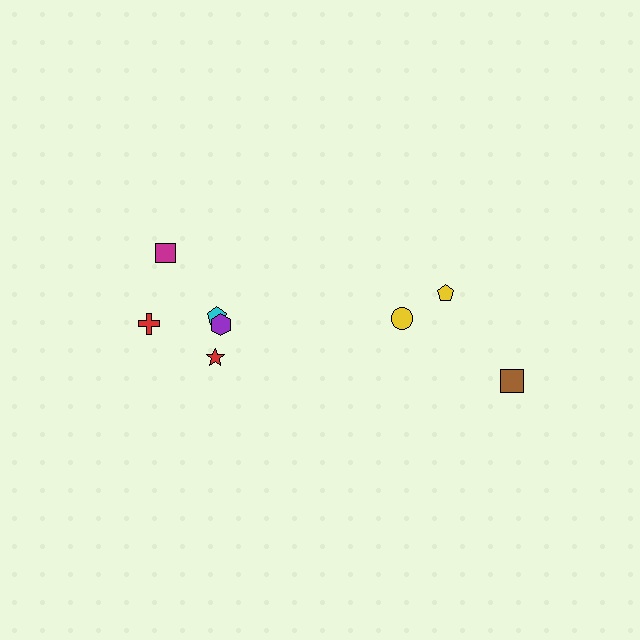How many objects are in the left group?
There are 5 objects.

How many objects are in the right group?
There are 3 objects.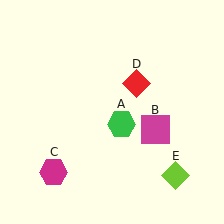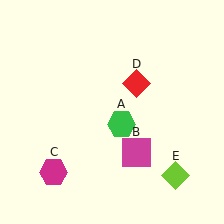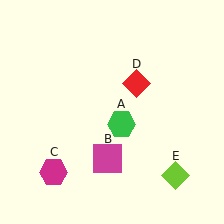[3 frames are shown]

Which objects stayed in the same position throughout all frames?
Green hexagon (object A) and magenta hexagon (object C) and red diamond (object D) and lime diamond (object E) remained stationary.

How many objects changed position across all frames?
1 object changed position: magenta square (object B).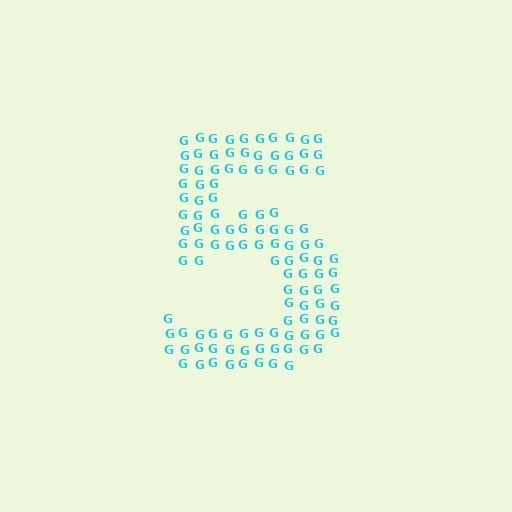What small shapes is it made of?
It is made of small letter G's.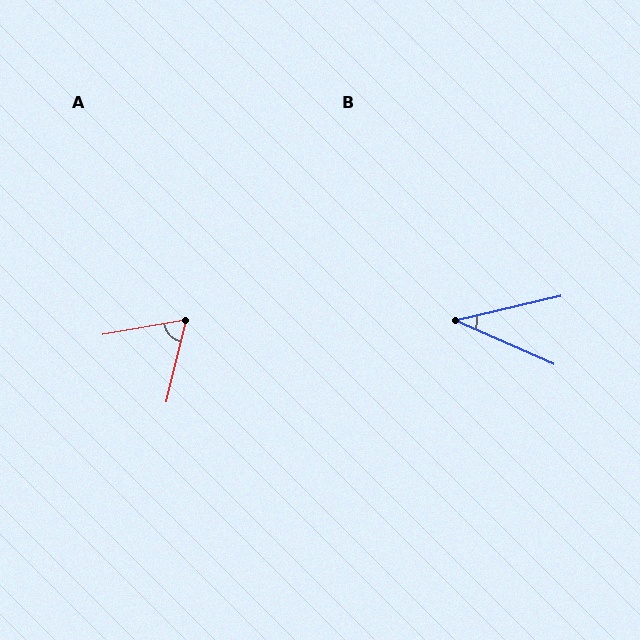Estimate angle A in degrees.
Approximately 67 degrees.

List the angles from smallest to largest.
B (37°), A (67°).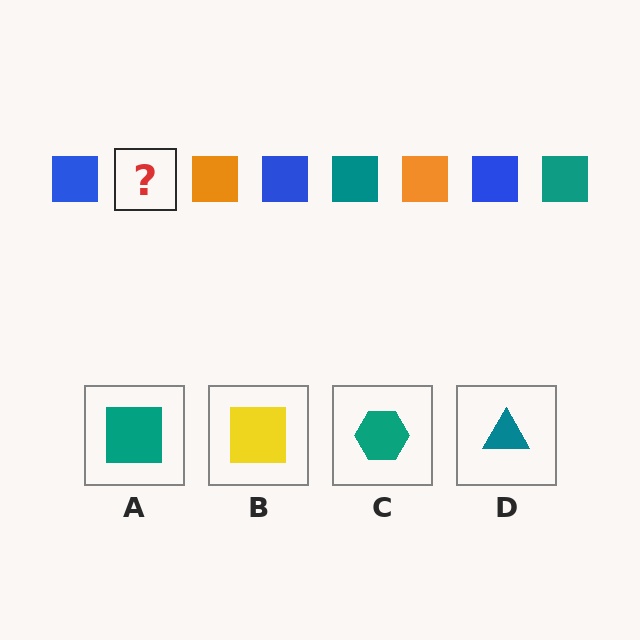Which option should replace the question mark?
Option A.